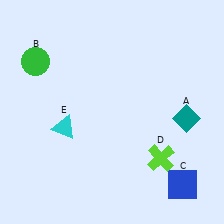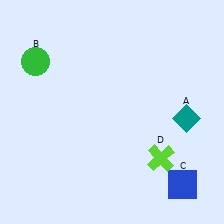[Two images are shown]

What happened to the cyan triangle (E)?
The cyan triangle (E) was removed in Image 2. It was in the bottom-left area of Image 1.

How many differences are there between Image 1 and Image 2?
There is 1 difference between the two images.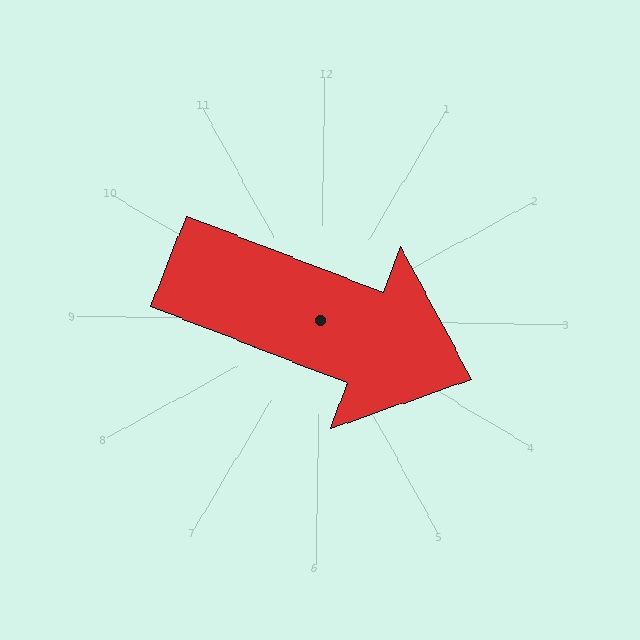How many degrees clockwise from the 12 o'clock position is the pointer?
Approximately 110 degrees.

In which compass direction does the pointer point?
East.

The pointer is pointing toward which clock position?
Roughly 4 o'clock.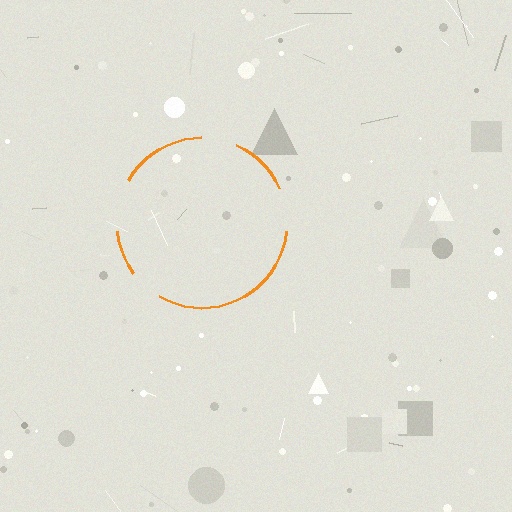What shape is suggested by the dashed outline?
The dashed outline suggests a circle.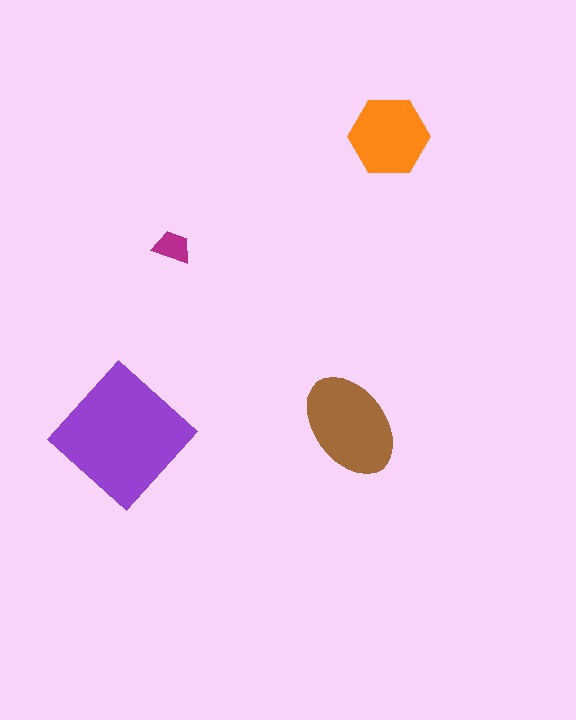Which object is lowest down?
The purple diamond is bottommost.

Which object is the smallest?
The magenta trapezoid.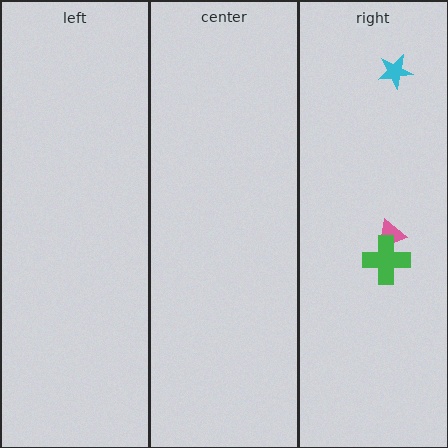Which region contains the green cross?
The right region.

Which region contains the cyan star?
The right region.